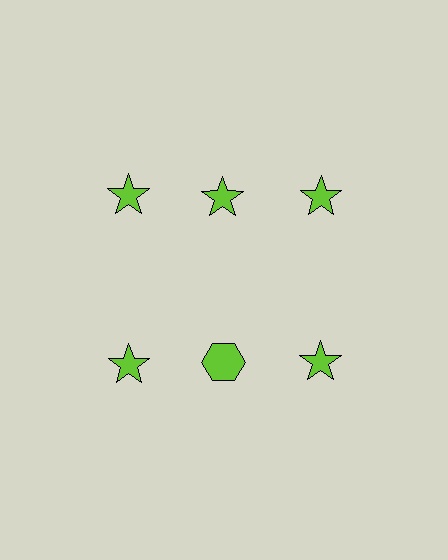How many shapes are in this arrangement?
There are 6 shapes arranged in a grid pattern.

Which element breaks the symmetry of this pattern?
The lime hexagon in the second row, second from left column breaks the symmetry. All other shapes are lime stars.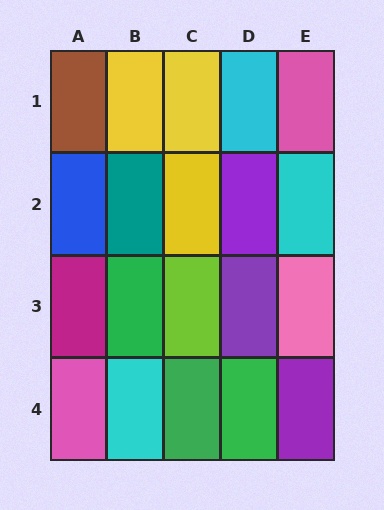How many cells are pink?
3 cells are pink.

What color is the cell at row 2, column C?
Yellow.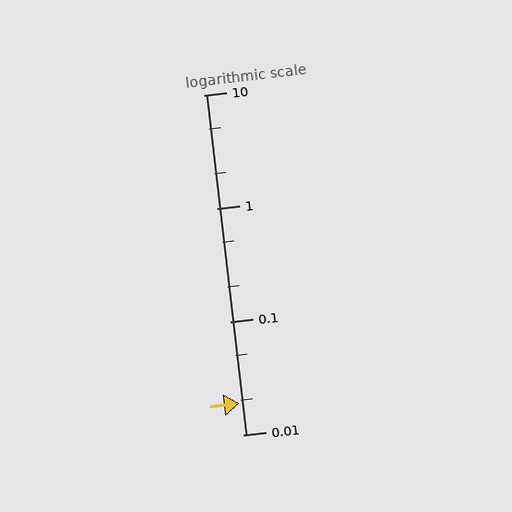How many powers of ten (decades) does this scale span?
The scale spans 3 decades, from 0.01 to 10.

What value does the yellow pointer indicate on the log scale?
The pointer indicates approximately 0.019.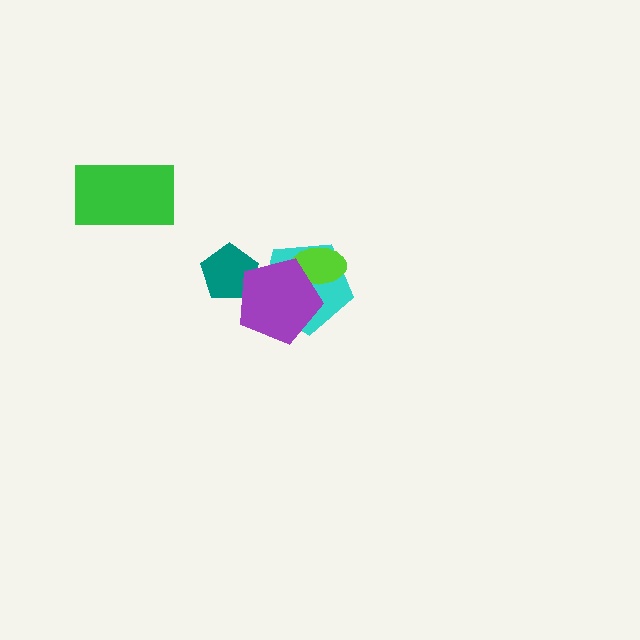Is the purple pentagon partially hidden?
No, no other shape covers it.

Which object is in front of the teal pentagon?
The purple pentagon is in front of the teal pentagon.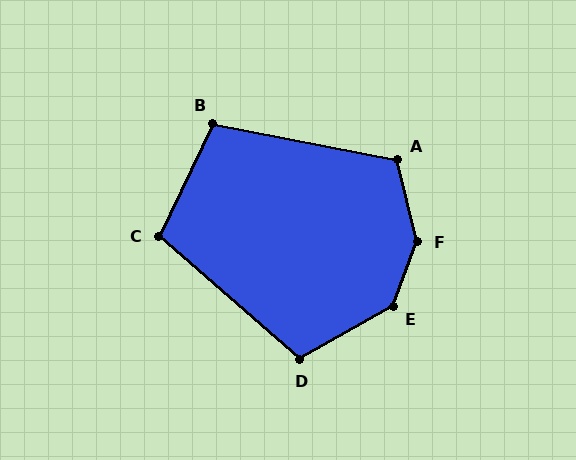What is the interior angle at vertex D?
Approximately 109 degrees (obtuse).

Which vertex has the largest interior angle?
F, at approximately 146 degrees.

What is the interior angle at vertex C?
Approximately 105 degrees (obtuse).